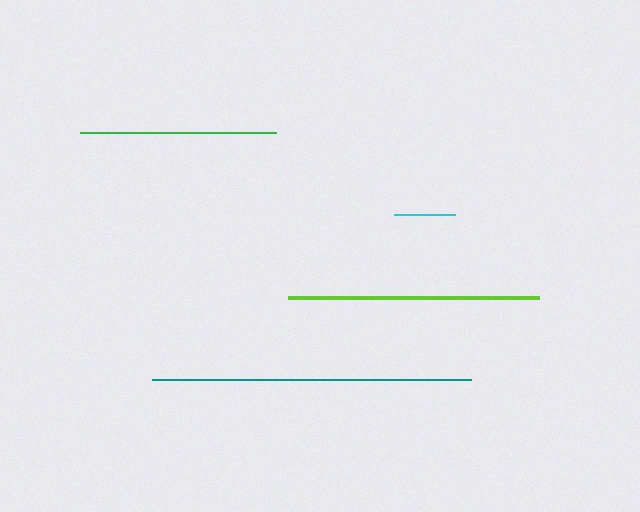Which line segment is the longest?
The teal line is the longest at approximately 318 pixels.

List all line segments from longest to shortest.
From longest to shortest: teal, lime, green, cyan.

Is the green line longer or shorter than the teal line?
The teal line is longer than the green line.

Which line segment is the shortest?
The cyan line is the shortest at approximately 61 pixels.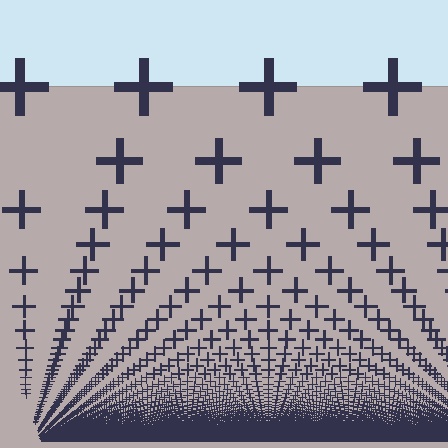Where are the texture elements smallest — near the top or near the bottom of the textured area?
Near the bottom.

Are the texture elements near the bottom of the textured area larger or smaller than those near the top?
Smaller. The gradient is inverted — elements near the bottom are smaller and denser.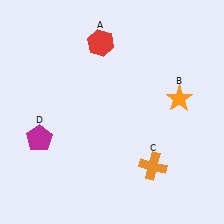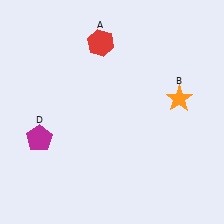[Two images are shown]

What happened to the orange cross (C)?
The orange cross (C) was removed in Image 2. It was in the bottom-right area of Image 1.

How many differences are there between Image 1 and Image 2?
There is 1 difference between the two images.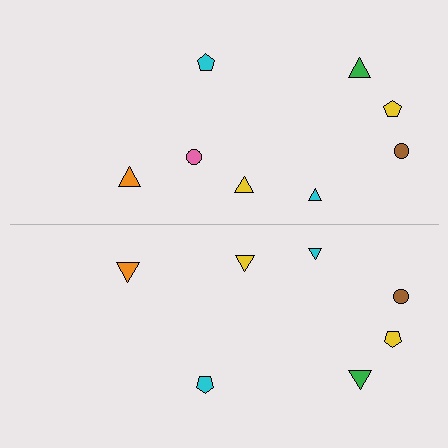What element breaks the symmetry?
A pink circle is missing from the bottom side.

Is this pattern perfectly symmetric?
No, the pattern is not perfectly symmetric. A pink circle is missing from the bottom side.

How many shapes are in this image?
There are 15 shapes in this image.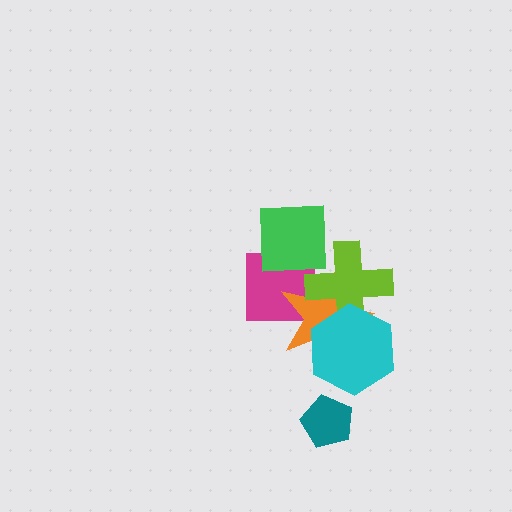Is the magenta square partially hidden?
Yes, it is partially covered by another shape.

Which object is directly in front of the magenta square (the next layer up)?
The orange star is directly in front of the magenta square.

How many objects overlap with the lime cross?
4 objects overlap with the lime cross.